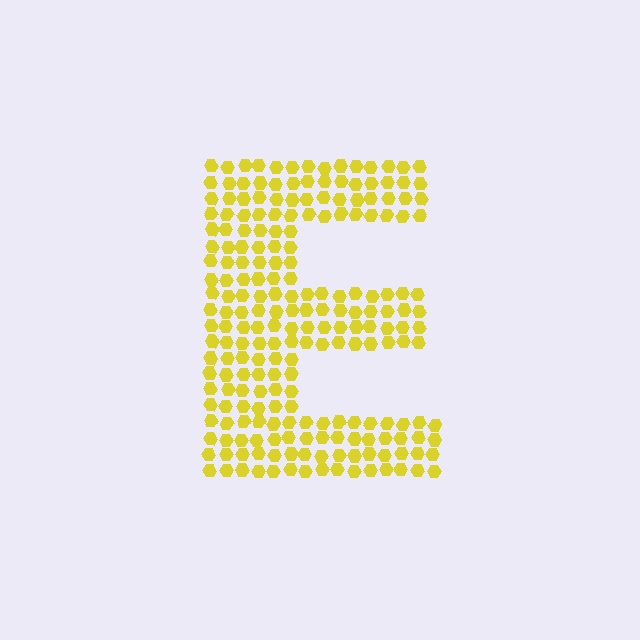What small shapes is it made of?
It is made of small hexagons.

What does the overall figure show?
The overall figure shows the letter E.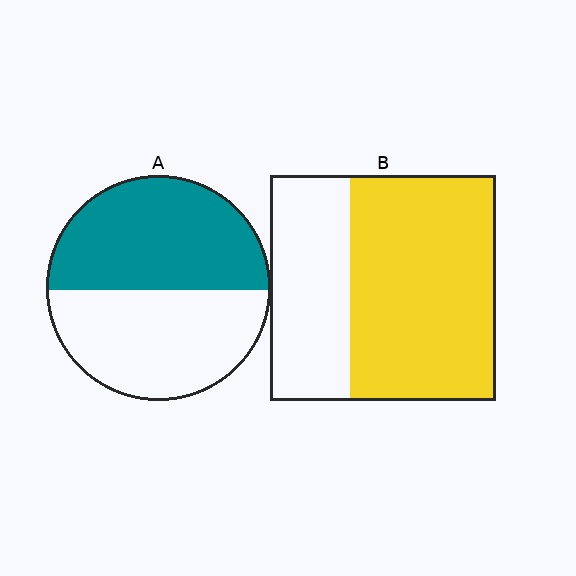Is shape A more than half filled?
Roughly half.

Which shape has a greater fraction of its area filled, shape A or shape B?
Shape B.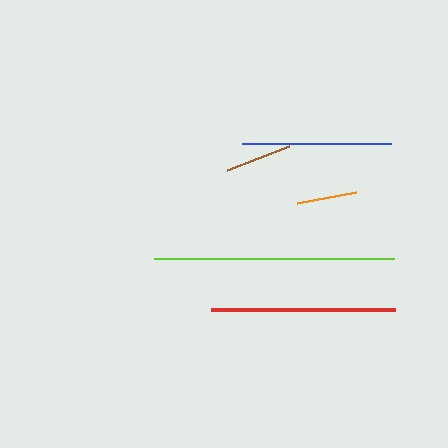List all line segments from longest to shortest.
From longest to shortest: lime, red, blue, brown, orange.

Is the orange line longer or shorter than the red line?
The red line is longer than the orange line.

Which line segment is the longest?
The lime line is the longest at approximately 240 pixels.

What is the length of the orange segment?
The orange segment is approximately 60 pixels long.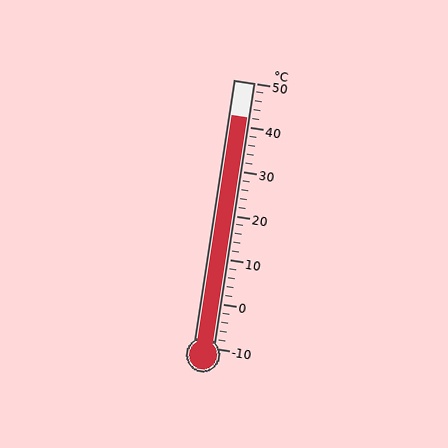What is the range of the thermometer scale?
The thermometer scale ranges from -10°C to 50°C.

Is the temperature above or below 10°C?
The temperature is above 10°C.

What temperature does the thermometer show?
The thermometer shows approximately 42°C.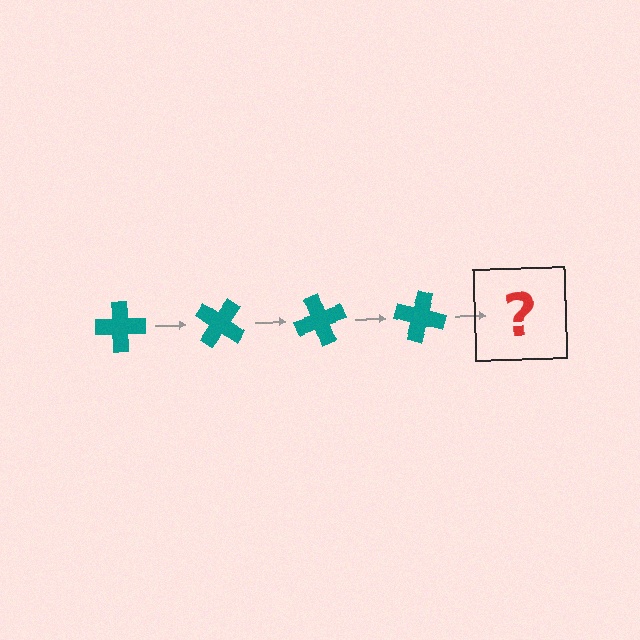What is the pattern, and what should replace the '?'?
The pattern is that the cross rotates 35 degrees each step. The '?' should be a teal cross rotated 140 degrees.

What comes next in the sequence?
The next element should be a teal cross rotated 140 degrees.